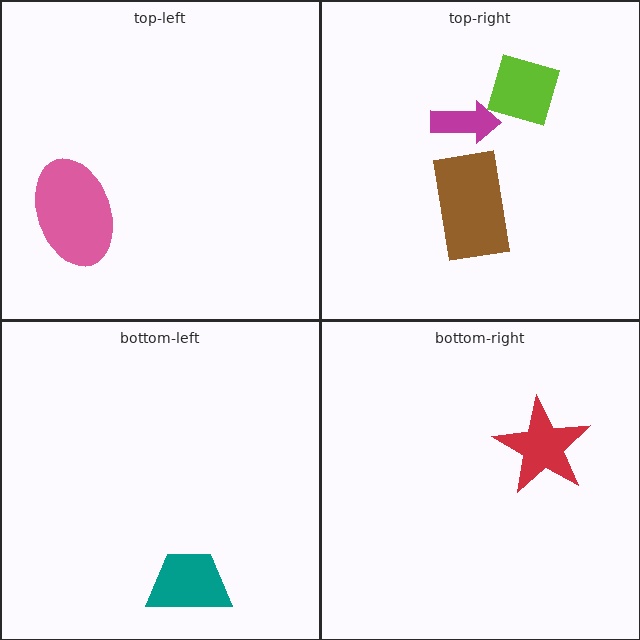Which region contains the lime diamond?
The top-right region.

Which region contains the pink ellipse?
The top-left region.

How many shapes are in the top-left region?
1.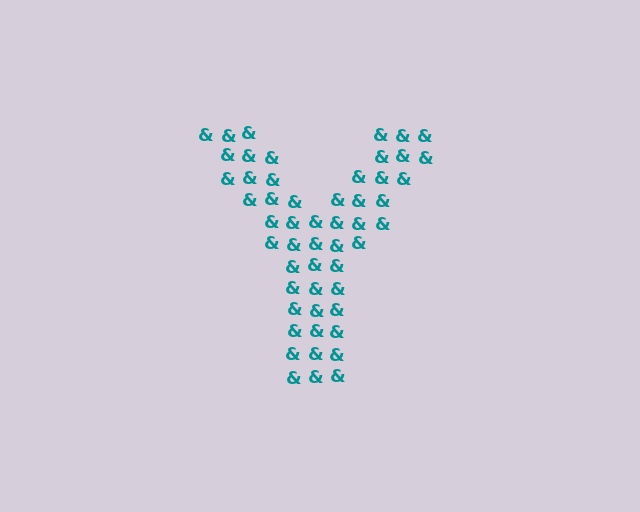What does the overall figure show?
The overall figure shows the letter Y.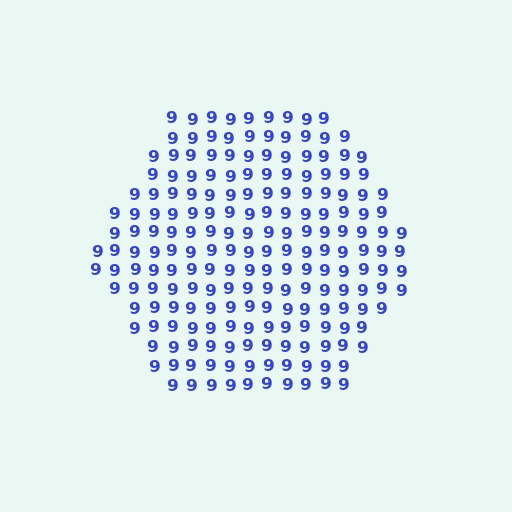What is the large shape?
The large shape is a hexagon.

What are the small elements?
The small elements are digit 9's.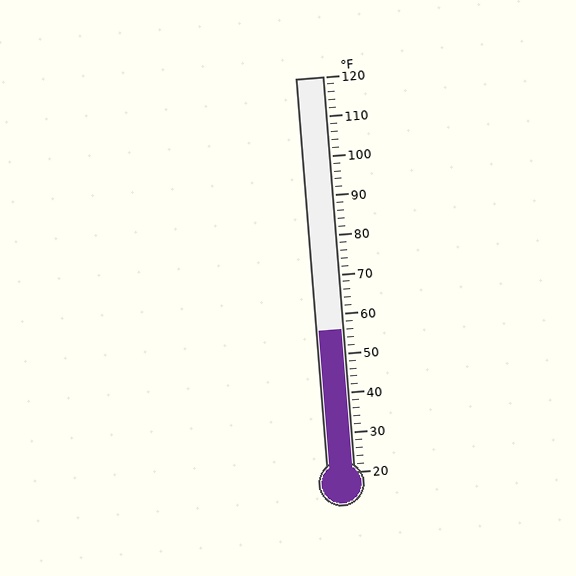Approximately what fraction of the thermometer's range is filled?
The thermometer is filled to approximately 35% of its range.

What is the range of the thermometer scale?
The thermometer scale ranges from 20°F to 120°F.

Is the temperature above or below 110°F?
The temperature is below 110°F.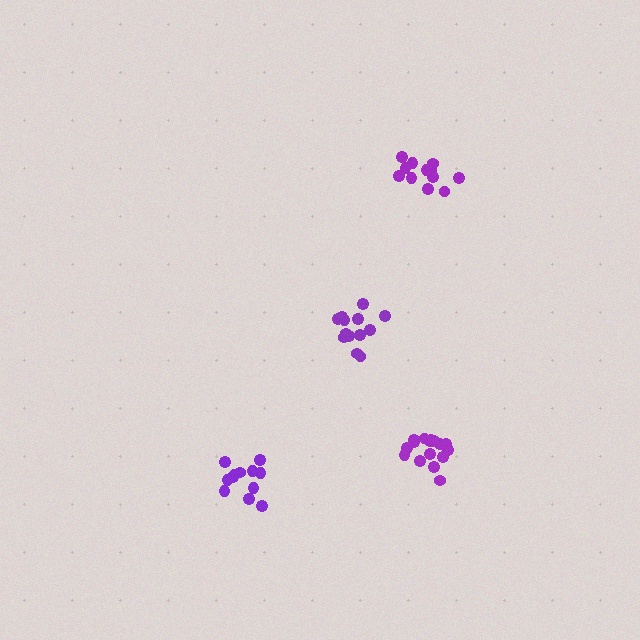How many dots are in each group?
Group 1: 16 dots, Group 2: 12 dots, Group 3: 13 dots, Group 4: 12 dots (53 total).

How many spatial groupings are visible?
There are 4 spatial groupings.